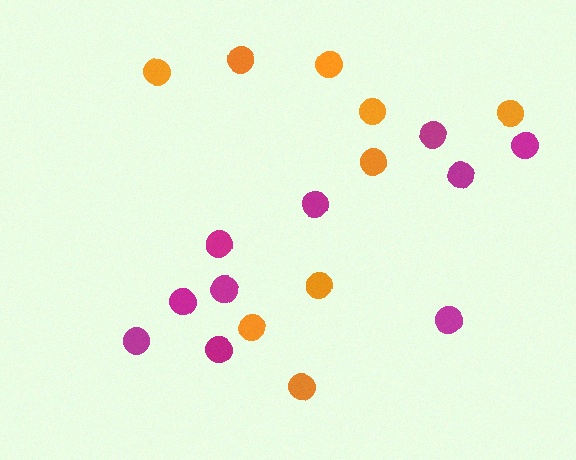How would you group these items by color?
There are 2 groups: one group of magenta circles (10) and one group of orange circles (9).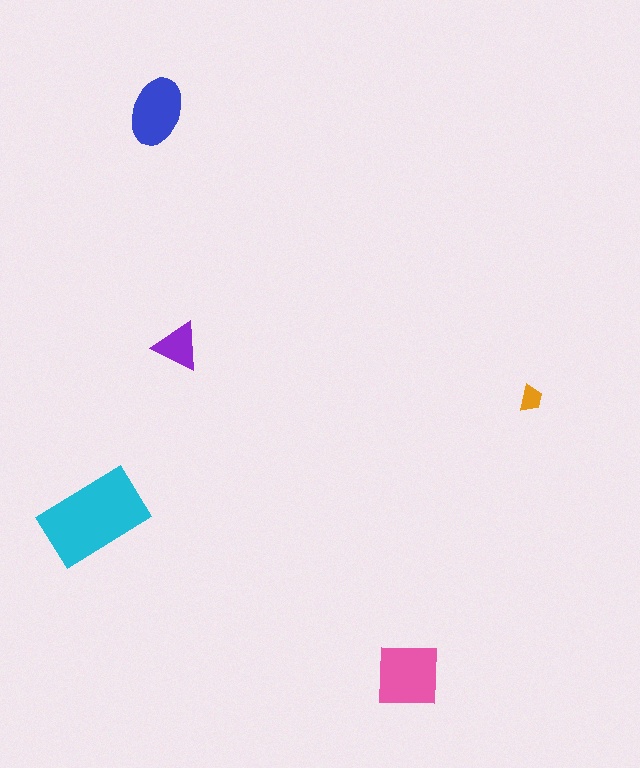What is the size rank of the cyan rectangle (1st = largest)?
1st.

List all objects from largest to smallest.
The cyan rectangle, the pink square, the blue ellipse, the purple triangle, the orange trapezoid.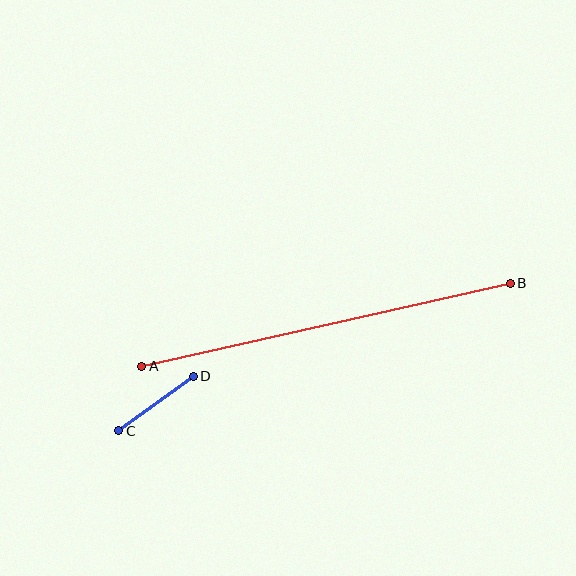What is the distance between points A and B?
The distance is approximately 378 pixels.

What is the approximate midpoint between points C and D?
The midpoint is at approximately (156, 403) pixels.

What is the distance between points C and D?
The distance is approximately 92 pixels.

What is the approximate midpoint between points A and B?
The midpoint is at approximately (326, 325) pixels.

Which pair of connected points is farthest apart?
Points A and B are farthest apart.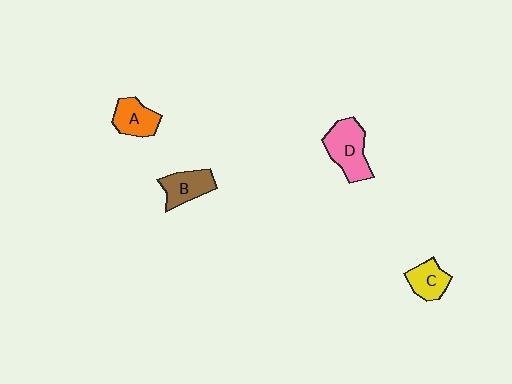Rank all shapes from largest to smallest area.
From largest to smallest: D (pink), B (brown), A (orange), C (yellow).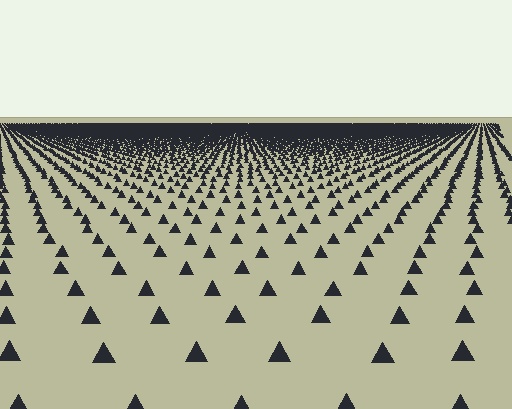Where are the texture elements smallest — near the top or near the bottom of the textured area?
Near the top.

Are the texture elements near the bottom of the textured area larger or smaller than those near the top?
Larger. Near the bottom, elements are closer to the viewer and appear at a bigger on-screen size.